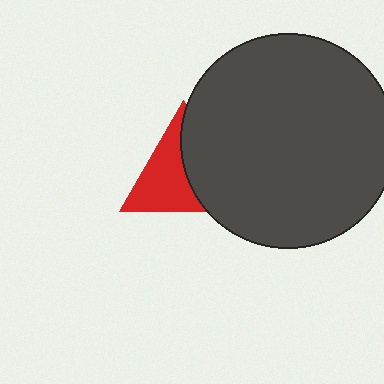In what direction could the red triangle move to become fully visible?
The red triangle could move left. That would shift it out from behind the dark gray circle entirely.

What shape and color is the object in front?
The object in front is a dark gray circle.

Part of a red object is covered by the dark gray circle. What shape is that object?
It is a triangle.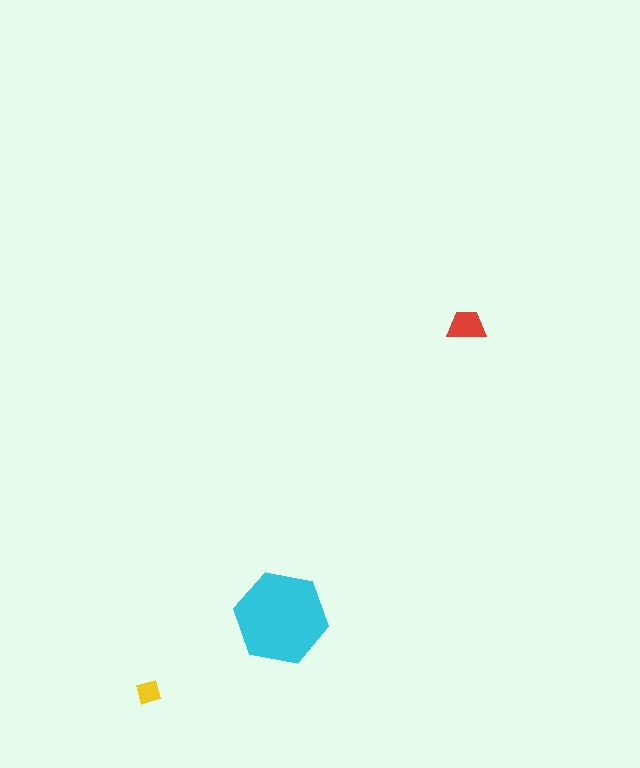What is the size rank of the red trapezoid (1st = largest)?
2nd.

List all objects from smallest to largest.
The yellow diamond, the red trapezoid, the cyan hexagon.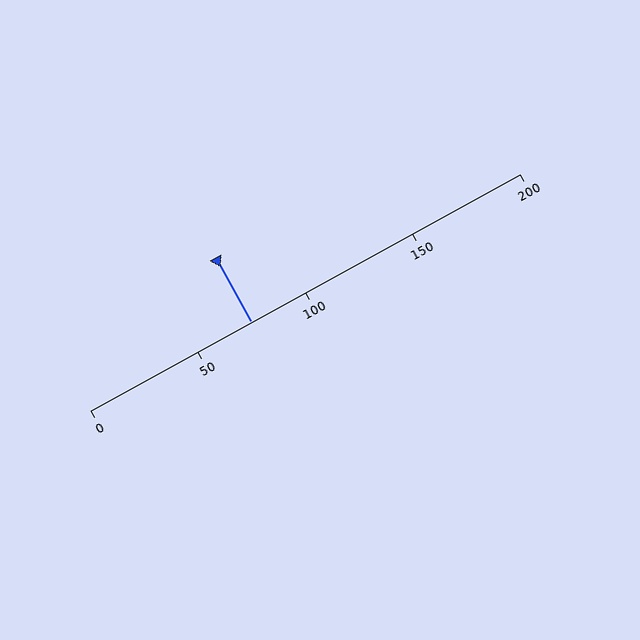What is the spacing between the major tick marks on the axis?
The major ticks are spaced 50 apart.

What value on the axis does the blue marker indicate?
The marker indicates approximately 75.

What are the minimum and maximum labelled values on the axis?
The axis runs from 0 to 200.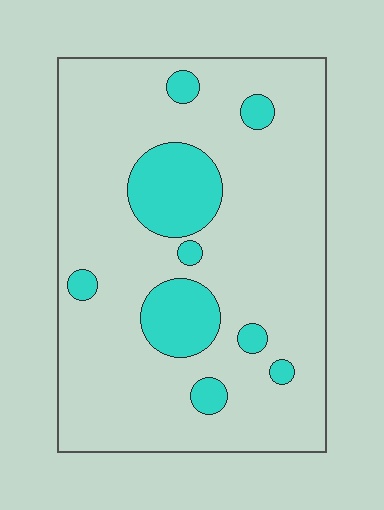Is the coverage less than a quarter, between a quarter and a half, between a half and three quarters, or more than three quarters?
Less than a quarter.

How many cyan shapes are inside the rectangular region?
9.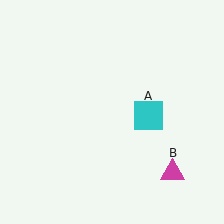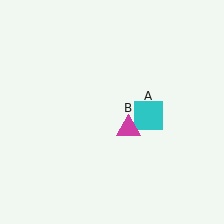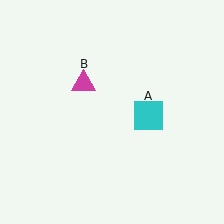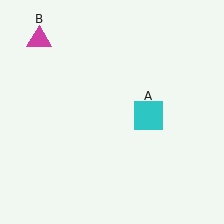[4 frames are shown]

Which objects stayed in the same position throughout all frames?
Cyan square (object A) remained stationary.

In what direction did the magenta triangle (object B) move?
The magenta triangle (object B) moved up and to the left.